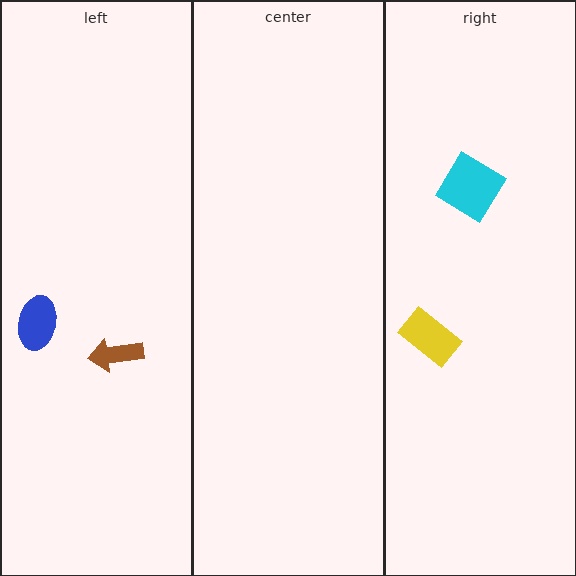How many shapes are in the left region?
2.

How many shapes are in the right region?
2.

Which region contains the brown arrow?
The left region.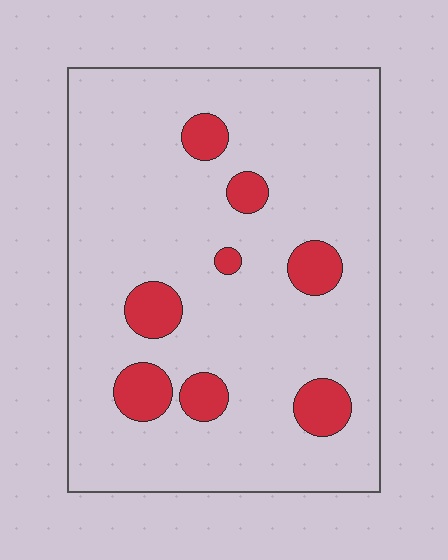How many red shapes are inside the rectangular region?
8.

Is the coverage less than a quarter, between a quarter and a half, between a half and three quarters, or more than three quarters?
Less than a quarter.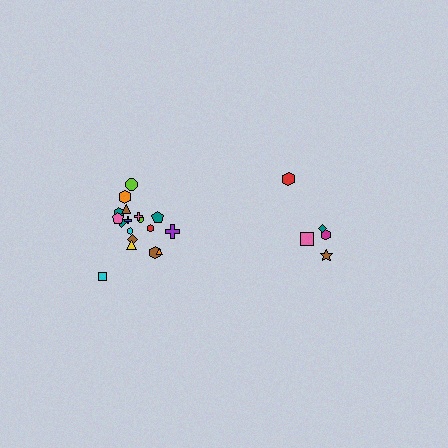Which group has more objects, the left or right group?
The left group.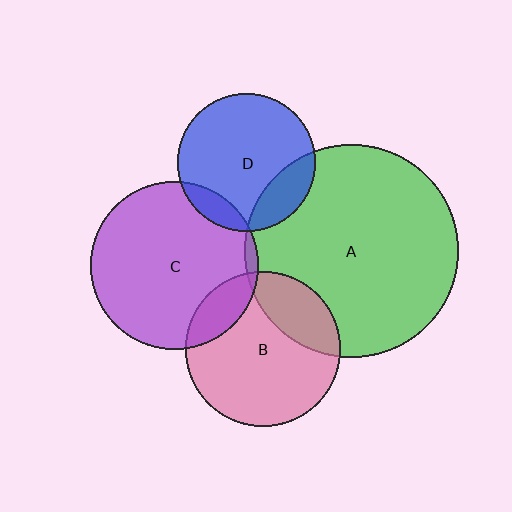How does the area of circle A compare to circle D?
Approximately 2.4 times.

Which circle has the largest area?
Circle A (green).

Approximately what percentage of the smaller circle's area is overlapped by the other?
Approximately 5%.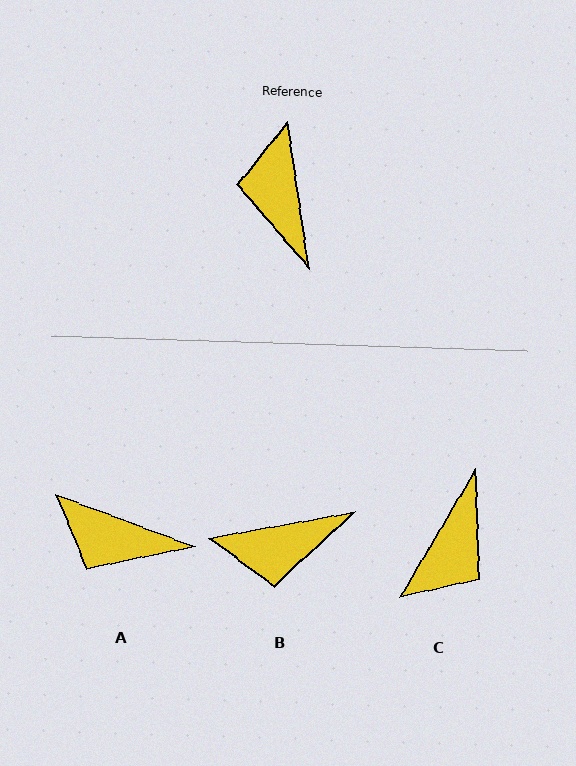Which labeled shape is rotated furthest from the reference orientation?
C, about 141 degrees away.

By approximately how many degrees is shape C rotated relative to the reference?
Approximately 141 degrees counter-clockwise.